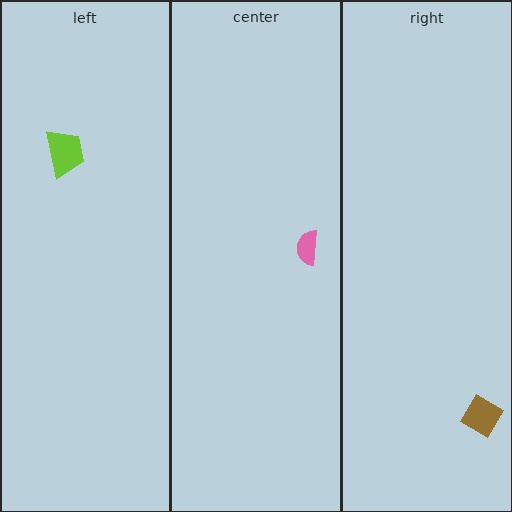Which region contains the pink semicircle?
The center region.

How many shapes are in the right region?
1.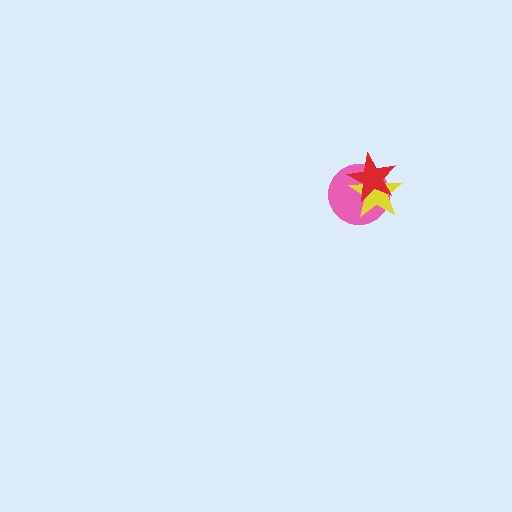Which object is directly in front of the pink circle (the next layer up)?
The yellow star is directly in front of the pink circle.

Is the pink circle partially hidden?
Yes, it is partially covered by another shape.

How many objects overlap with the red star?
2 objects overlap with the red star.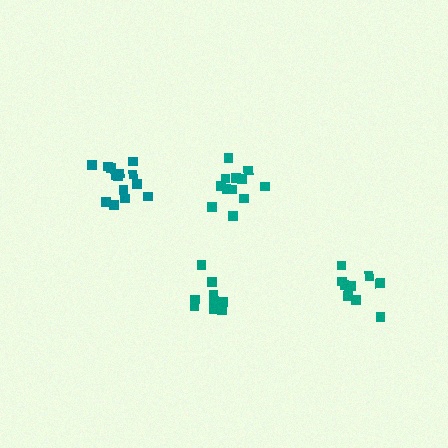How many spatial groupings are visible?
There are 4 spatial groupings.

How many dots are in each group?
Group 1: 14 dots, Group 2: 9 dots, Group 3: 10 dots, Group 4: 12 dots (45 total).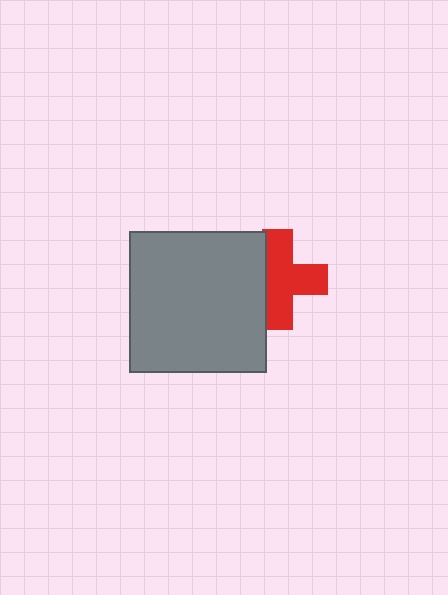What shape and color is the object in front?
The object in front is a gray rectangle.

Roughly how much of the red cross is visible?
Most of it is visible (roughly 68%).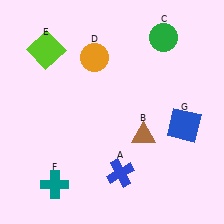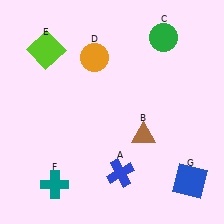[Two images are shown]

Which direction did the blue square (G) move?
The blue square (G) moved down.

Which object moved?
The blue square (G) moved down.